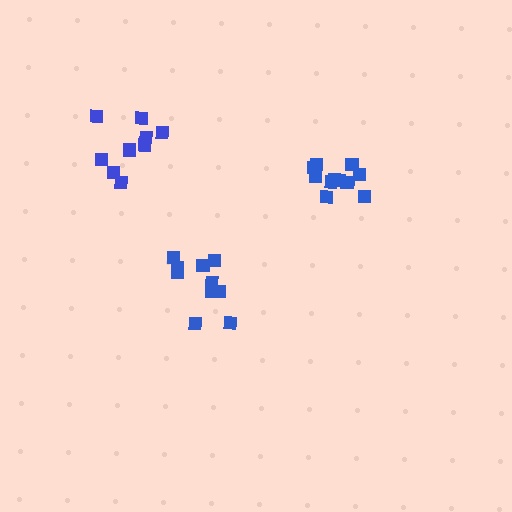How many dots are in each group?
Group 1: 9 dots, Group 2: 12 dots, Group 3: 10 dots (31 total).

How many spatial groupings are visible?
There are 3 spatial groupings.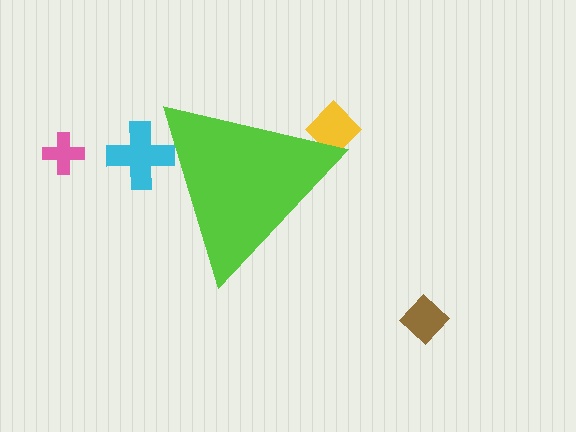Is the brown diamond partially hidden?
No, the brown diamond is fully visible.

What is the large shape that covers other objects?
A lime triangle.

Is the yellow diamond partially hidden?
Yes, the yellow diamond is partially hidden behind the lime triangle.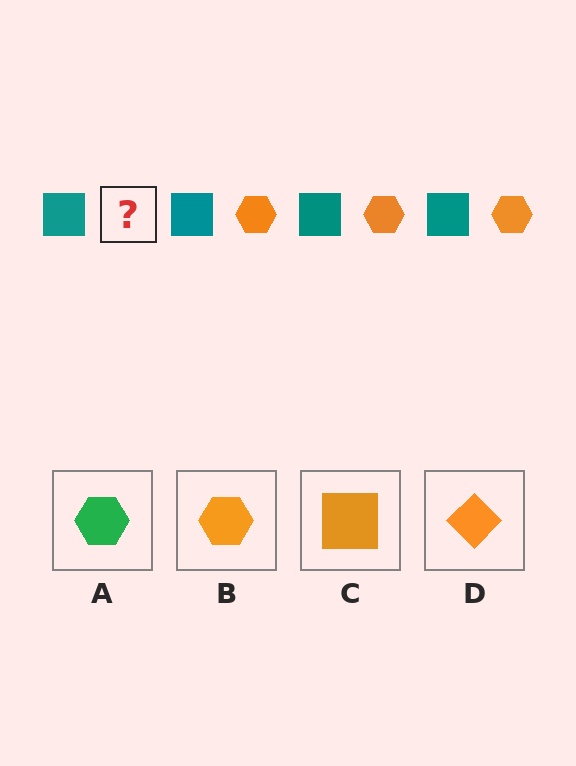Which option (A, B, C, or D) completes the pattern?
B.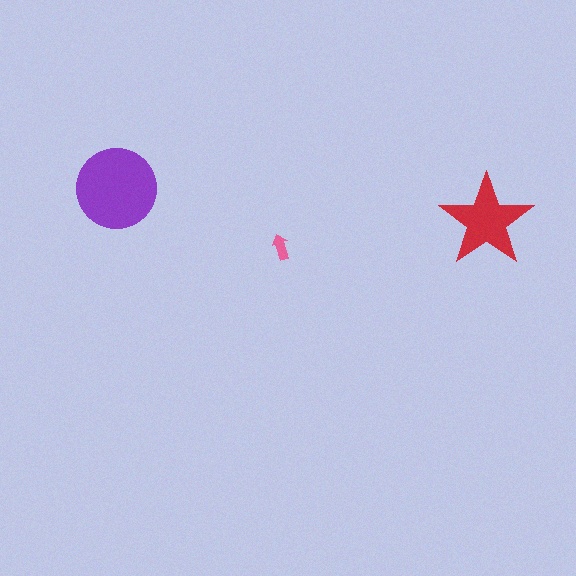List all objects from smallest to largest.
The pink arrow, the red star, the purple circle.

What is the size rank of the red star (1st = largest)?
2nd.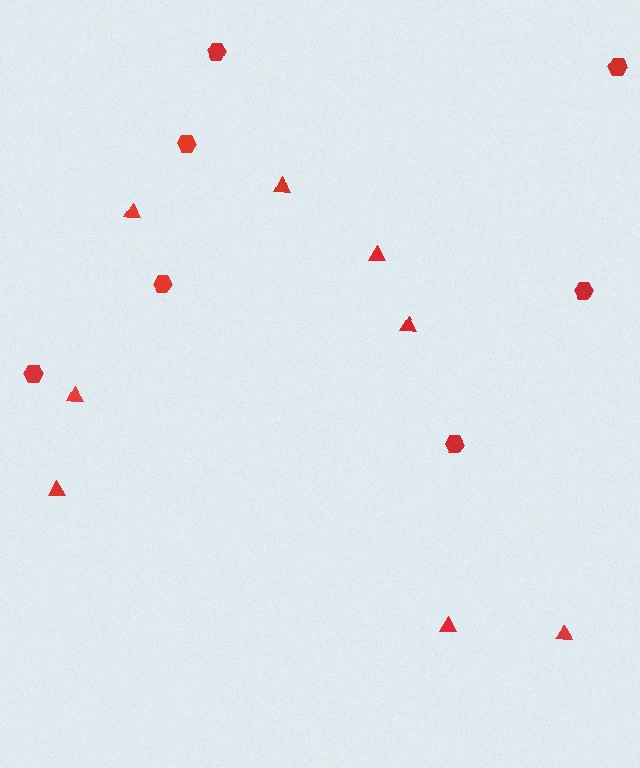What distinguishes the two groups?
There are 2 groups: one group of hexagons (7) and one group of triangles (8).